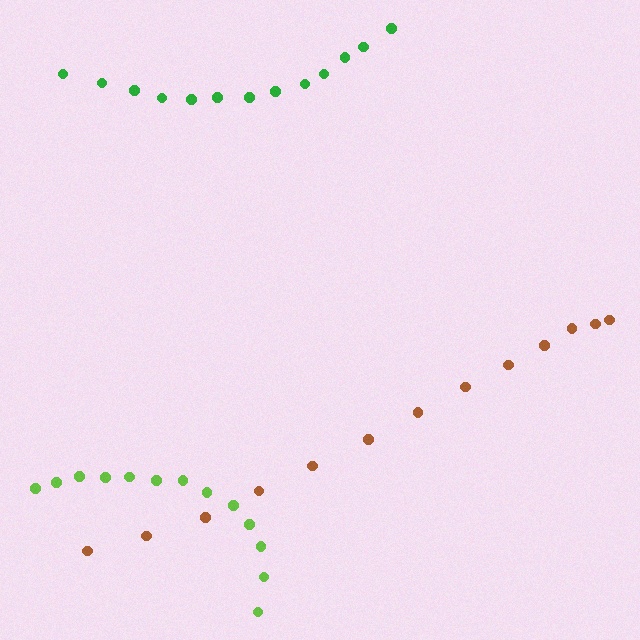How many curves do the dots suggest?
There are 3 distinct paths.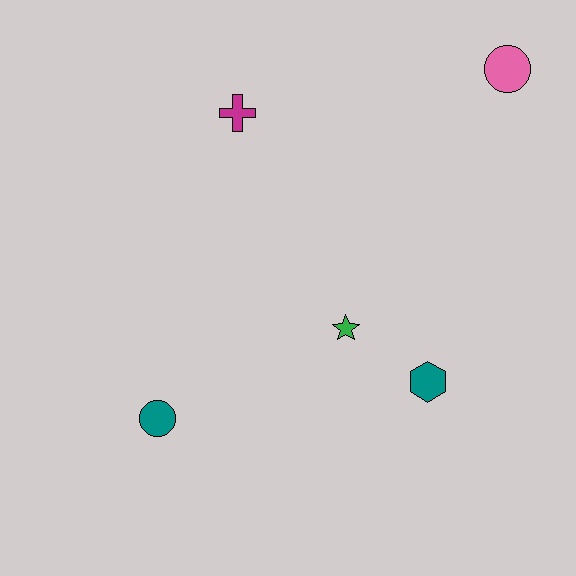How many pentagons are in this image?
There are no pentagons.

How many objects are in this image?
There are 5 objects.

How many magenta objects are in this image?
There is 1 magenta object.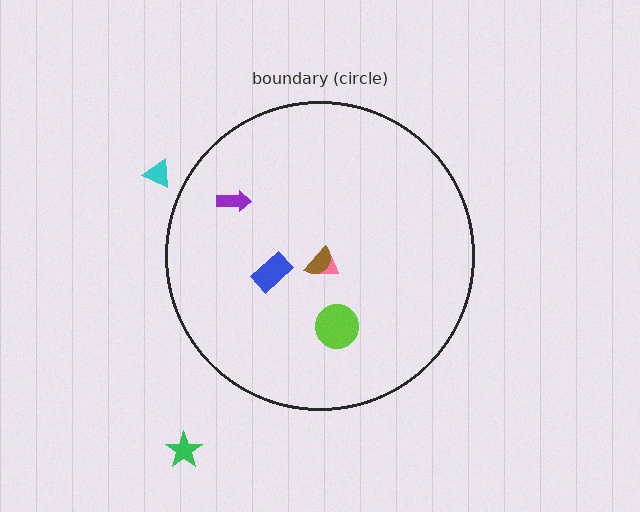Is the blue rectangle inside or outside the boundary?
Inside.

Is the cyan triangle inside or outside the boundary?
Outside.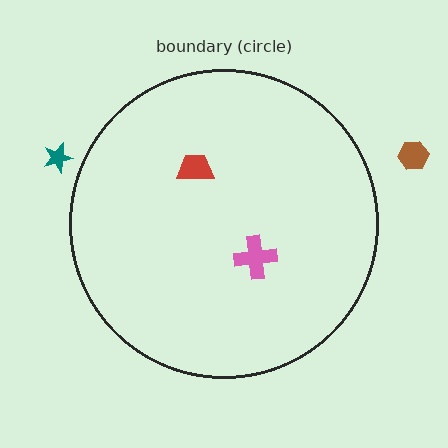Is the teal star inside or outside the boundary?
Outside.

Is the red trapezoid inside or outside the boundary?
Inside.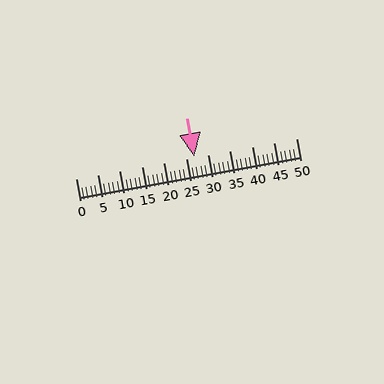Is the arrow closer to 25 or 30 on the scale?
The arrow is closer to 25.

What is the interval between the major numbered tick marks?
The major tick marks are spaced 5 units apart.